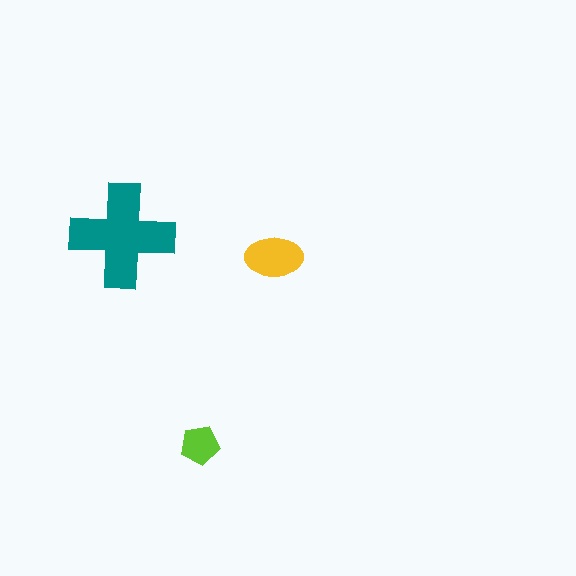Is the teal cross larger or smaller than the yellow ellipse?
Larger.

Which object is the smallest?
The lime pentagon.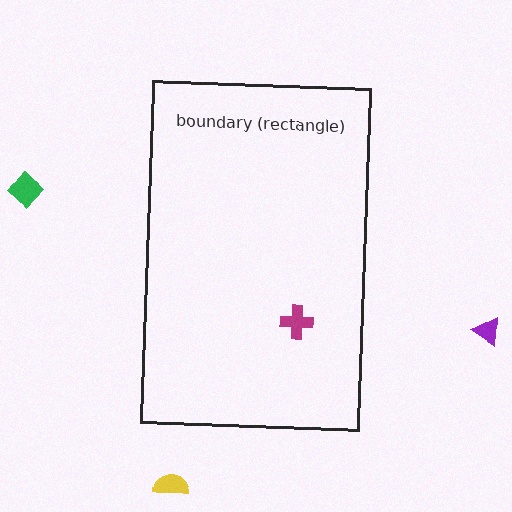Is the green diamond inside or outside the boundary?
Outside.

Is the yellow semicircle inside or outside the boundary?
Outside.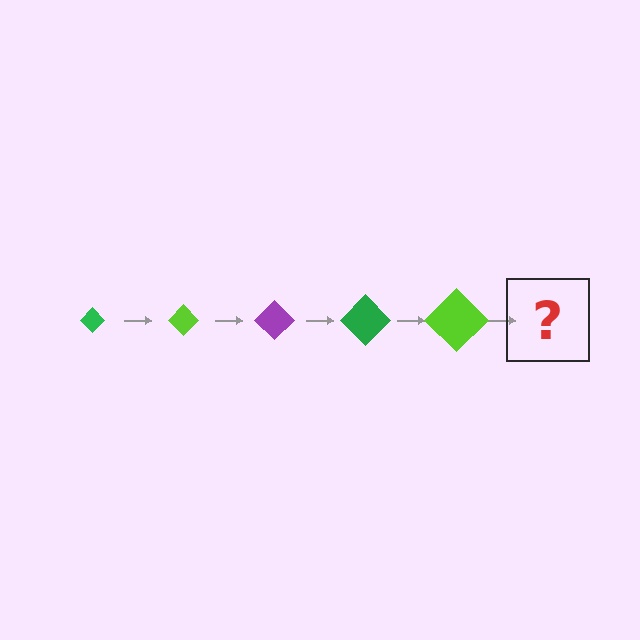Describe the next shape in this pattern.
It should be a purple diamond, larger than the previous one.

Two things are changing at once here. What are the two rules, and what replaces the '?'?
The two rules are that the diamond grows larger each step and the color cycles through green, lime, and purple. The '?' should be a purple diamond, larger than the previous one.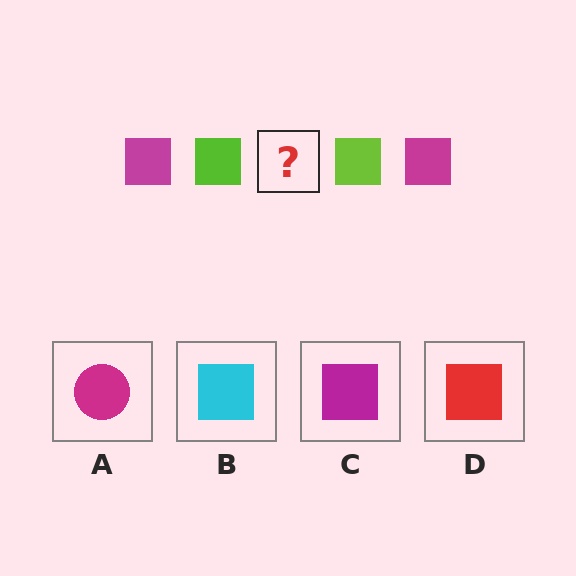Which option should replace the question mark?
Option C.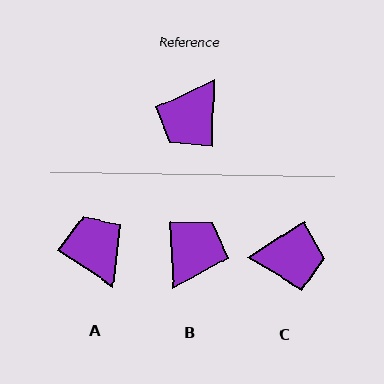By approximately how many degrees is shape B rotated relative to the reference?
Approximately 176 degrees clockwise.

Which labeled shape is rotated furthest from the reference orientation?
B, about 176 degrees away.